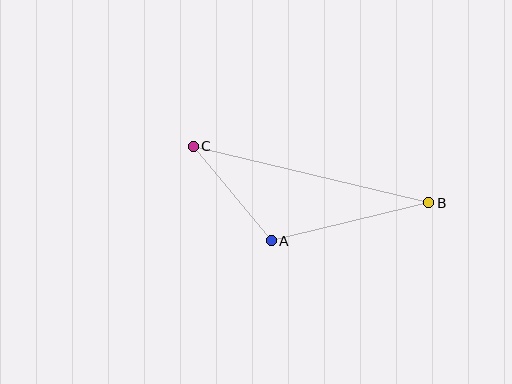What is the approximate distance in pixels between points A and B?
The distance between A and B is approximately 162 pixels.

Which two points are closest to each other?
Points A and C are closest to each other.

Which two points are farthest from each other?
Points B and C are farthest from each other.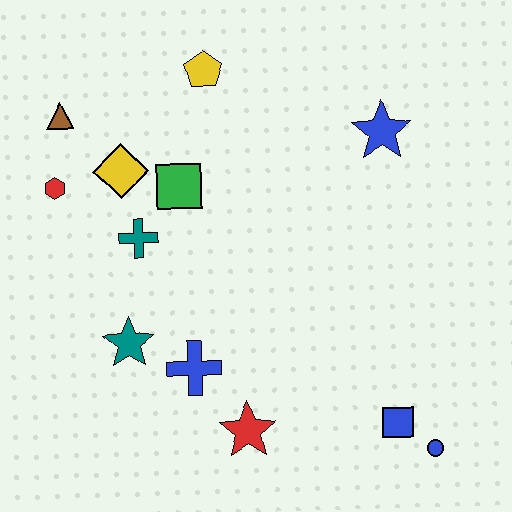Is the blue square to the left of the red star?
No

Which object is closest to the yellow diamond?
The green square is closest to the yellow diamond.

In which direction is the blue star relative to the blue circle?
The blue star is above the blue circle.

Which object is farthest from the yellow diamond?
The blue circle is farthest from the yellow diamond.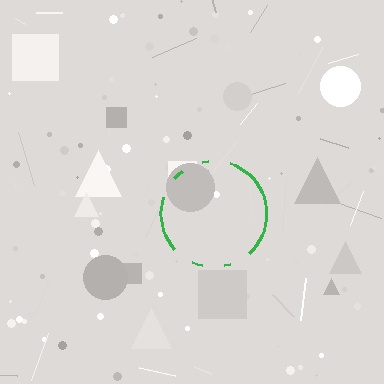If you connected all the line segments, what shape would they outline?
They would outline a circle.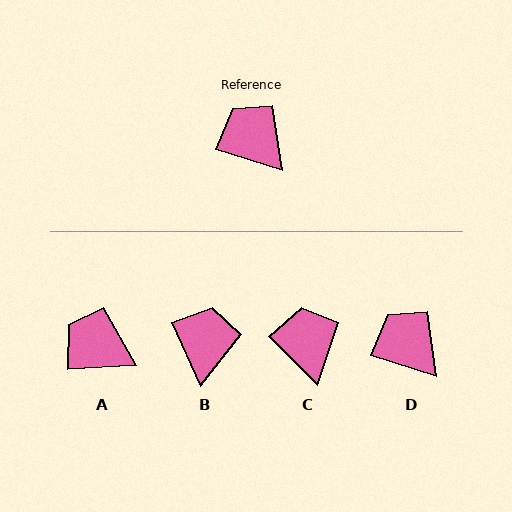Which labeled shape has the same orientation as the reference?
D.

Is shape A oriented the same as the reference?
No, it is off by about 21 degrees.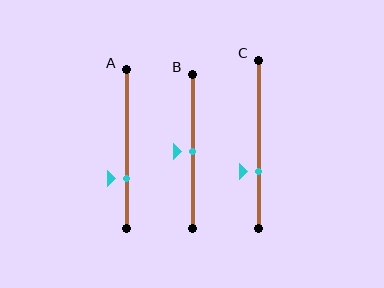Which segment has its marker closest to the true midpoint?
Segment B has its marker closest to the true midpoint.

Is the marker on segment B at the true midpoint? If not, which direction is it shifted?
Yes, the marker on segment B is at the true midpoint.